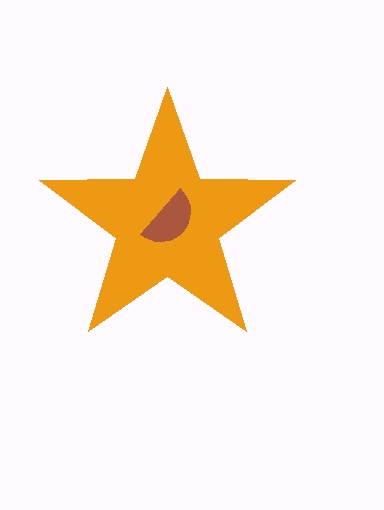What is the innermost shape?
The brown semicircle.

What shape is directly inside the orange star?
The brown semicircle.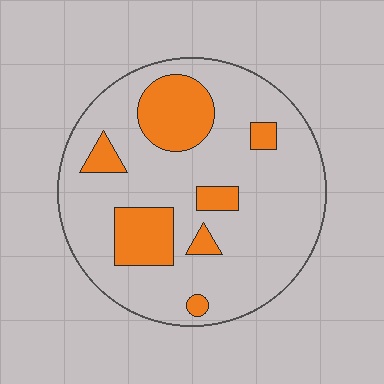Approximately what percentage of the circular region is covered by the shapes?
Approximately 20%.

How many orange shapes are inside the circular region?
7.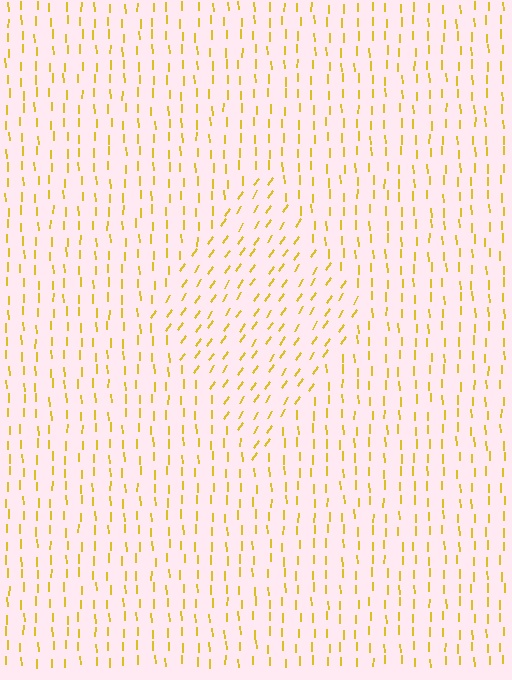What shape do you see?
I see a diamond.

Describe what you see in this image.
The image is filled with small yellow line segments. A diamond region in the image has lines oriented differently from the surrounding lines, creating a visible texture boundary.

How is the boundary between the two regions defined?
The boundary is defined purely by a change in line orientation (approximately 35 degrees difference). All lines are the same color and thickness.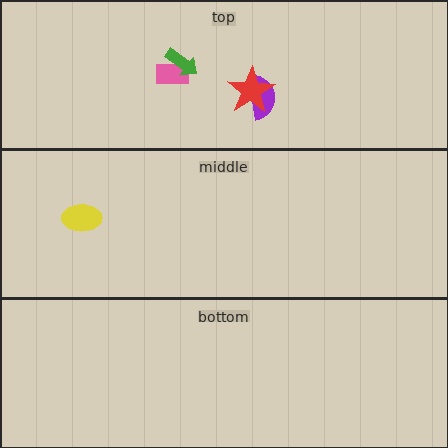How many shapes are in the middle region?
1.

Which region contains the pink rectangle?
The top region.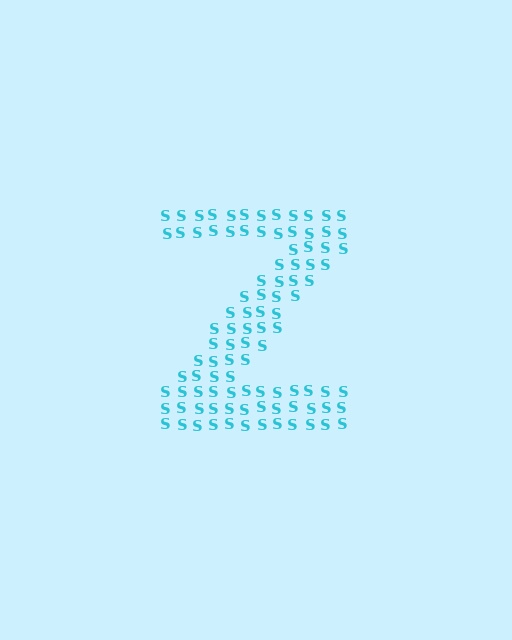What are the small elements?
The small elements are letter S's.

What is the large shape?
The large shape is the letter Z.